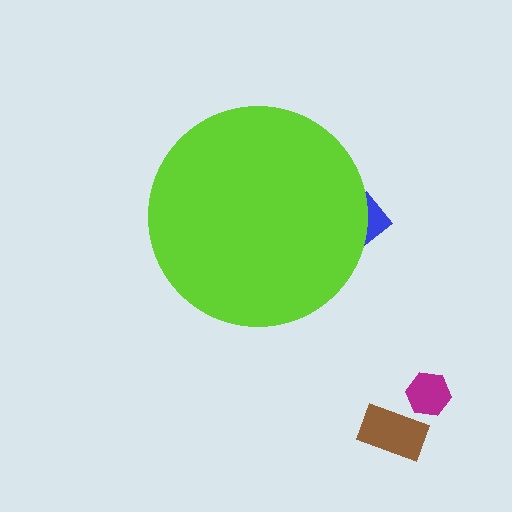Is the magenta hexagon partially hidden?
No, the magenta hexagon is fully visible.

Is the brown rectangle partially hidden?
No, the brown rectangle is fully visible.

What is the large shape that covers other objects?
A lime circle.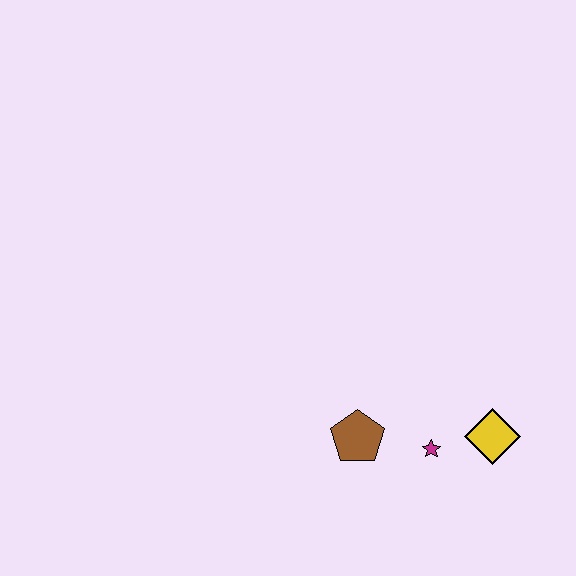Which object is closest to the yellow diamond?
The magenta star is closest to the yellow diamond.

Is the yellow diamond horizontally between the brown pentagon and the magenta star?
No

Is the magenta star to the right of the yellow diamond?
No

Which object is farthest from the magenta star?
The brown pentagon is farthest from the magenta star.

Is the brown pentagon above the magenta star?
Yes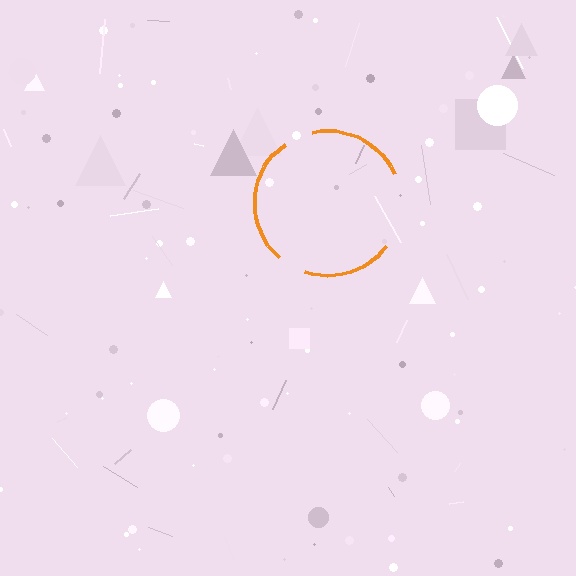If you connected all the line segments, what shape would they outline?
They would outline a circle.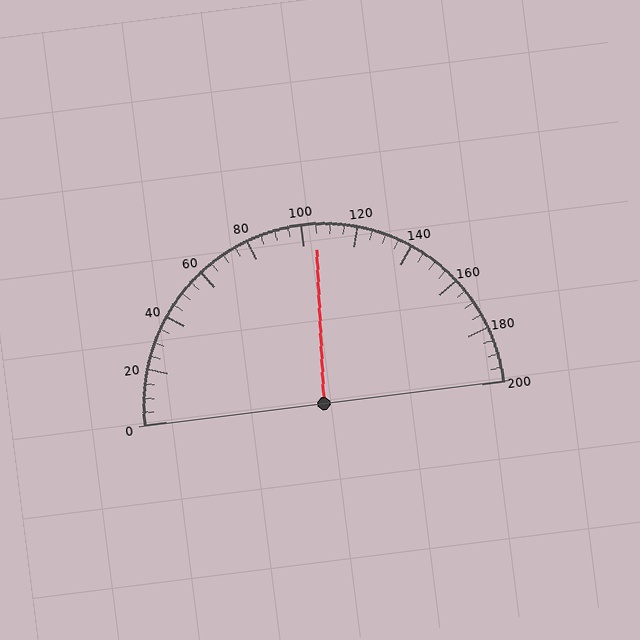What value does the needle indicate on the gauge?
The needle indicates approximately 105.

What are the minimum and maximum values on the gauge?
The gauge ranges from 0 to 200.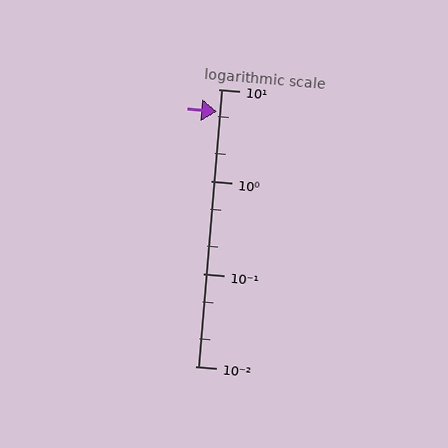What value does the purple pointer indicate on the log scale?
The pointer indicates approximately 5.7.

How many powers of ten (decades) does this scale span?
The scale spans 3 decades, from 0.01 to 10.